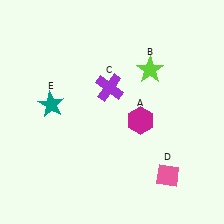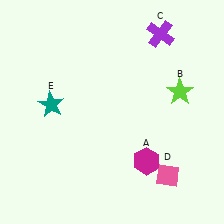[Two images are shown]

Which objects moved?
The objects that moved are: the magenta hexagon (A), the lime star (B), the purple cross (C).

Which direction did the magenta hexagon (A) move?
The magenta hexagon (A) moved down.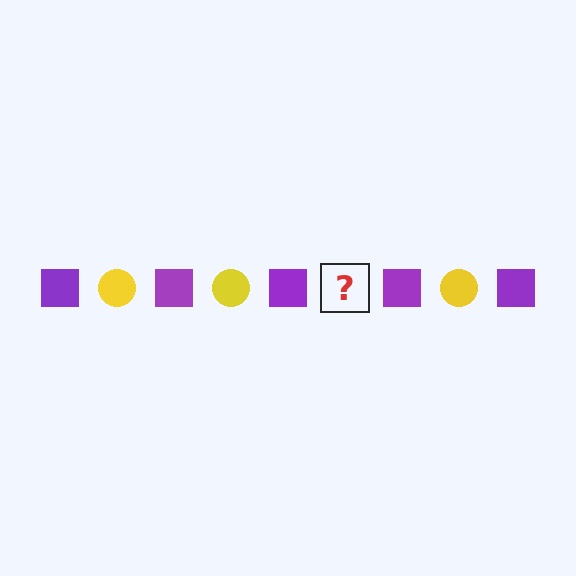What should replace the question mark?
The question mark should be replaced with a yellow circle.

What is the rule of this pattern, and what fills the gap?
The rule is that the pattern alternates between purple square and yellow circle. The gap should be filled with a yellow circle.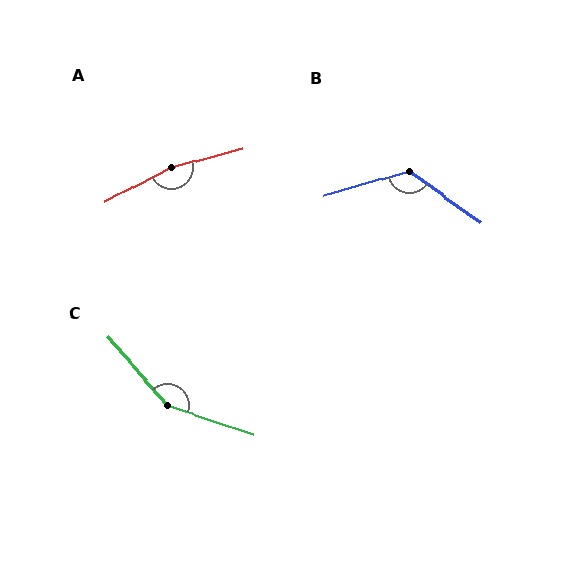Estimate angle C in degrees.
Approximately 150 degrees.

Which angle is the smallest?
B, at approximately 128 degrees.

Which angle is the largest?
A, at approximately 167 degrees.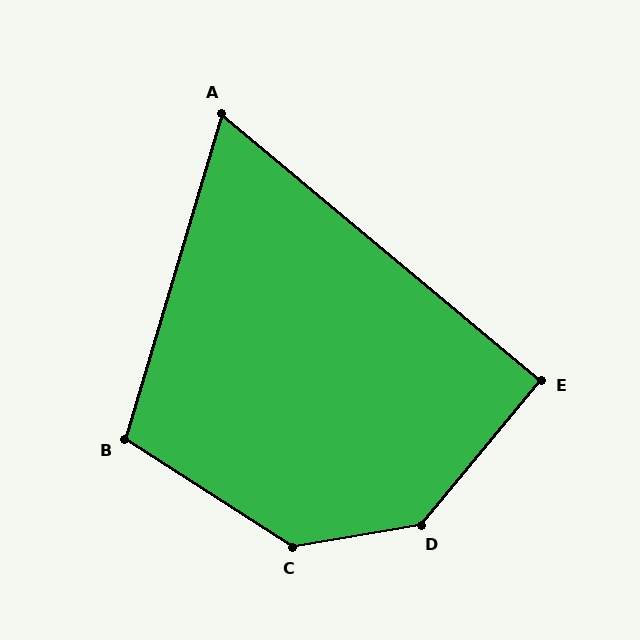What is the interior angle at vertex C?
Approximately 138 degrees (obtuse).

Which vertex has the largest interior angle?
D, at approximately 139 degrees.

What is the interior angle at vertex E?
Approximately 90 degrees (approximately right).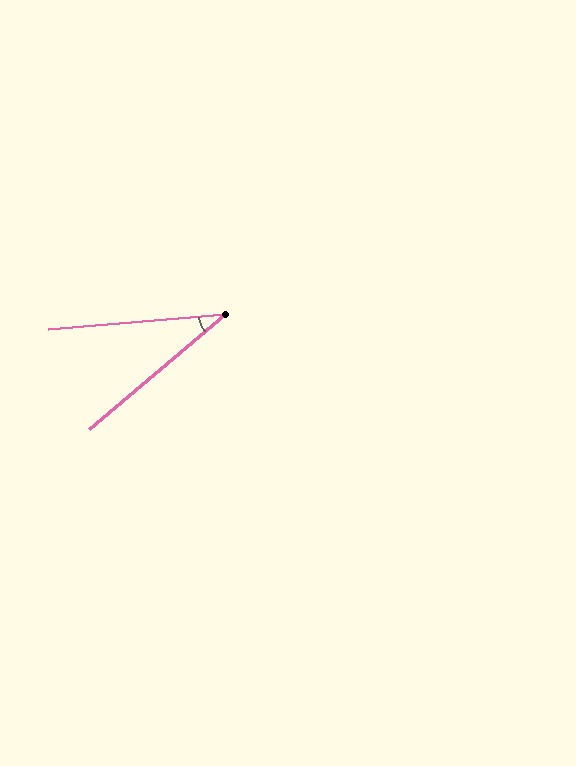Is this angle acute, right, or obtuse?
It is acute.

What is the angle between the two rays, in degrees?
Approximately 35 degrees.